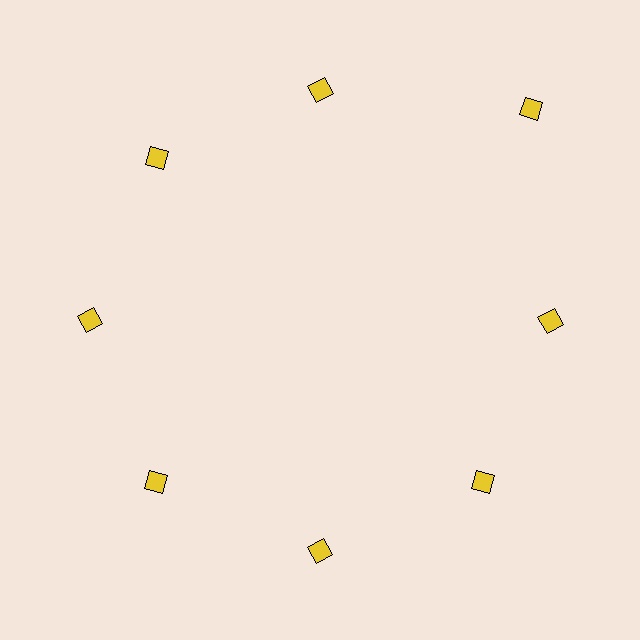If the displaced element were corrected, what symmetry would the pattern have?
It would have 8-fold rotational symmetry — the pattern would map onto itself every 45 degrees.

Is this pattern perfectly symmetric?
No. The 8 yellow squares are arranged in a ring, but one element near the 2 o'clock position is pushed outward from the center, breaking the 8-fold rotational symmetry.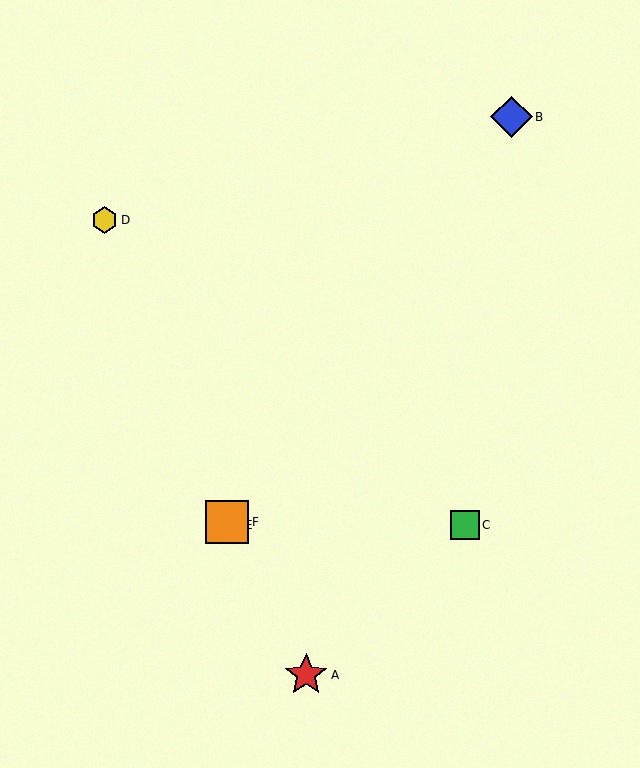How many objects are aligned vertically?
2 objects (E, F) are aligned vertically.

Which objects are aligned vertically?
Objects E, F are aligned vertically.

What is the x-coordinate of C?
Object C is at x≈465.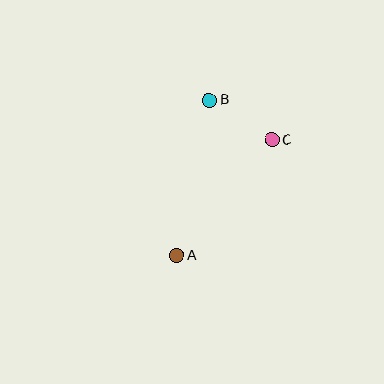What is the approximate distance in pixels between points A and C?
The distance between A and C is approximately 150 pixels.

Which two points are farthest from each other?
Points A and B are farthest from each other.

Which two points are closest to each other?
Points B and C are closest to each other.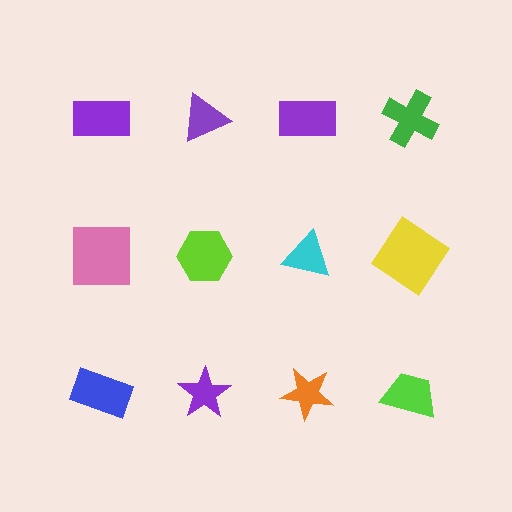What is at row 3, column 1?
A blue rectangle.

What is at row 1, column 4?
A green cross.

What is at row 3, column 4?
A lime trapezoid.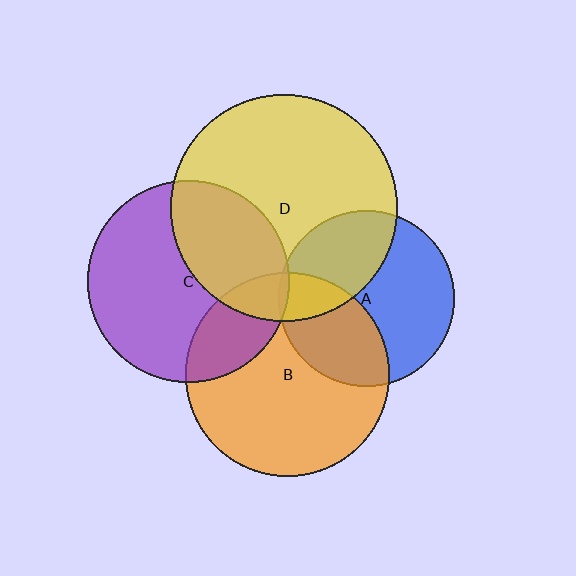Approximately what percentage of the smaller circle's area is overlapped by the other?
Approximately 35%.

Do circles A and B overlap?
Yes.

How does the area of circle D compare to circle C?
Approximately 1.3 times.